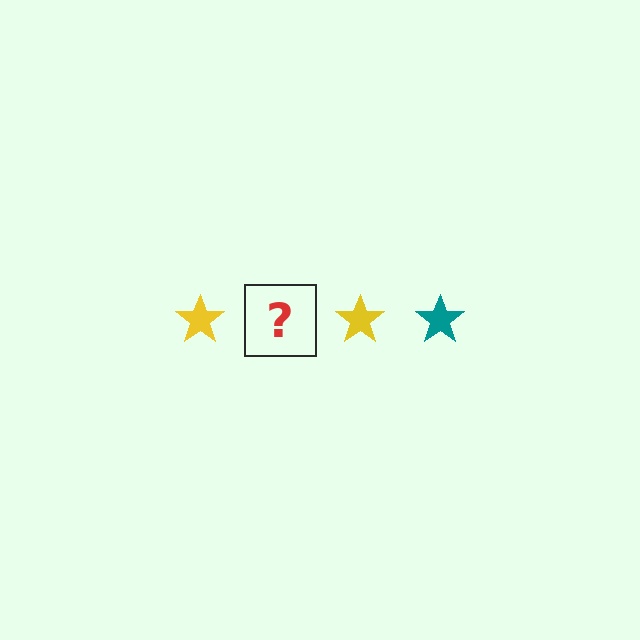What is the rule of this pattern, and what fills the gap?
The rule is that the pattern cycles through yellow, teal stars. The gap should be filled with a teal star.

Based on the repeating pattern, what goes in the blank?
The blank should be a teal star.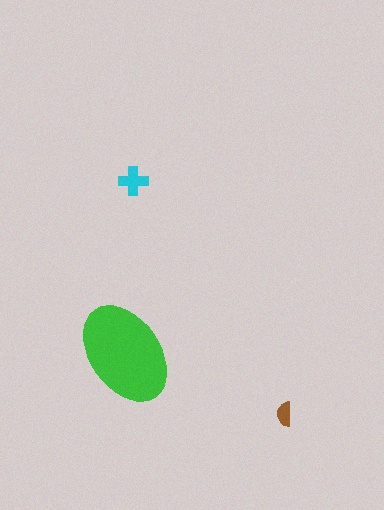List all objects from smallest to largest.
The brown semicircle, the cyan cross, the green ellipse.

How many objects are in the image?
There are 3 objects in the image.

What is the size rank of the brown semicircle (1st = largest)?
3rd.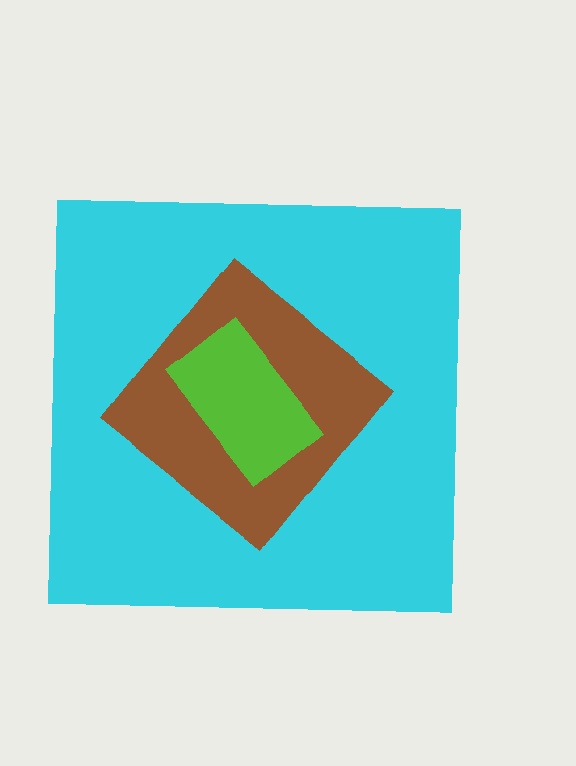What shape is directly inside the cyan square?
The brown diamond.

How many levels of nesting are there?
3.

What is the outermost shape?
The cyan square.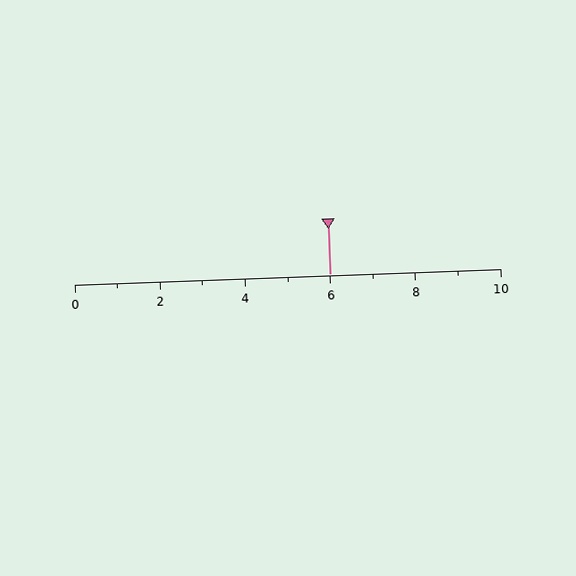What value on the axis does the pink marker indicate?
The marker indicates approximately 6.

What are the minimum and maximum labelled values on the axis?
The axis runs from 0 to 10.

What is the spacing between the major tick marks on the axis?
The major ticks are spaced 2 apart.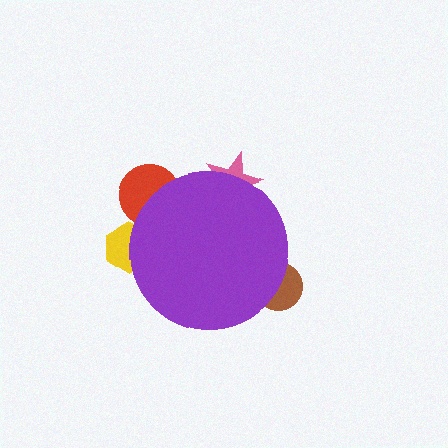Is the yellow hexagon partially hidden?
Yes, the yellow hexagon is partially hidden behind the purple circle.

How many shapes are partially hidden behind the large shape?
4 shapes are partially hidden.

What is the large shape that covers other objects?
A purple circle.